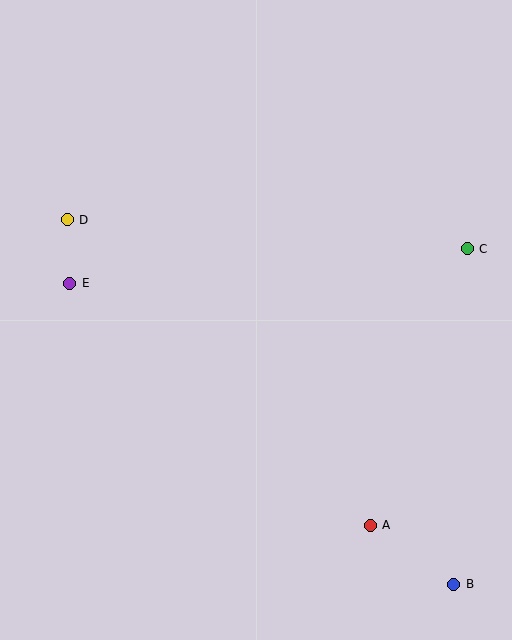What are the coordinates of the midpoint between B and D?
The midpoint between B and D is at (261, 402).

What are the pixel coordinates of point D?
Point D is at (67, 220).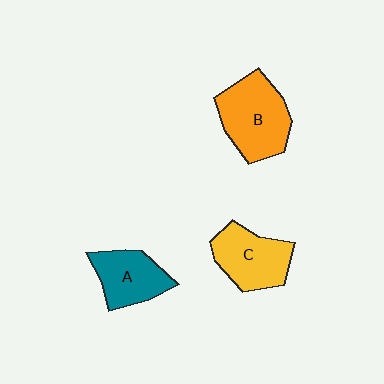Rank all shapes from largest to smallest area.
From largest to smallest: B (orange), C (yellow), A (teal).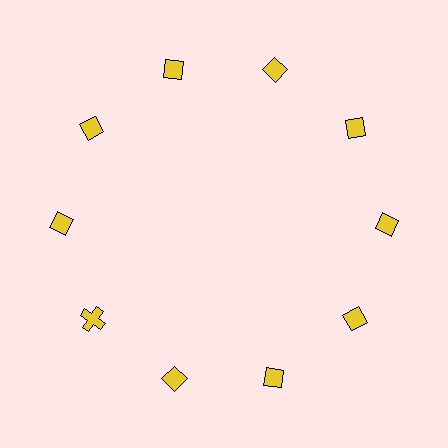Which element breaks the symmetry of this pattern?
The yellow cross at roughly the 8 o'clock position breaks the symmetry. All other shapes are yellow diamonds.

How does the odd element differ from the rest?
It has a different shape: cross instead of diamond.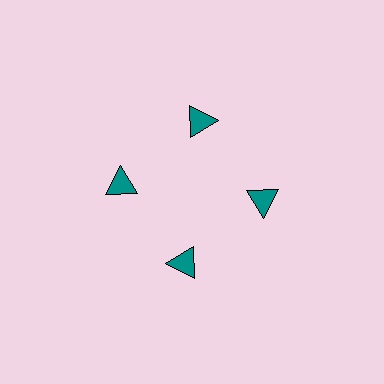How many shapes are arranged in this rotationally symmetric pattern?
There are 4 shapes, arranged in 4 groups of 1.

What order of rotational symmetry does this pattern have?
This pattern has 4-fold rotational symmetry.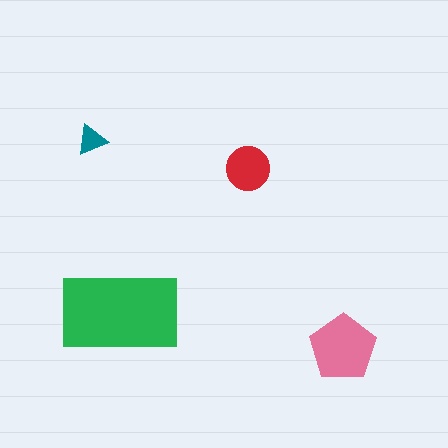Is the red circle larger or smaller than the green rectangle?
Smaller.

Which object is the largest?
The green rectangle.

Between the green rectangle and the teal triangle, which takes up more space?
The green rectangle.